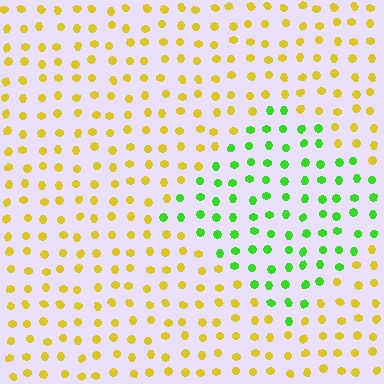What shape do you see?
I see a diamond.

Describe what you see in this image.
The image is filled with small yellow elements in a uniform arrangement. A diamond-shaped region is visible where the elements are tinted to a slightly different hue, forming a subtle color boundary.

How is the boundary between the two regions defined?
The boundary is defined purely by a slight shift in hue (about 61 degrees). Spacing, size, and orientation are identical on both sides.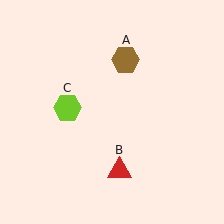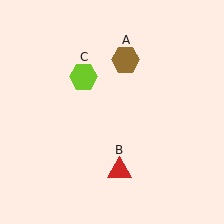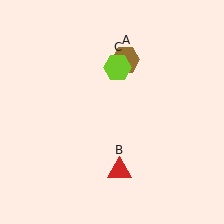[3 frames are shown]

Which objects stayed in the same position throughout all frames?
Brown hexagon (object A) and red triangle (object B) remained stationary.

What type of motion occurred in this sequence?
The lime hexagon (object C) rotated clockwise around the center of the scene.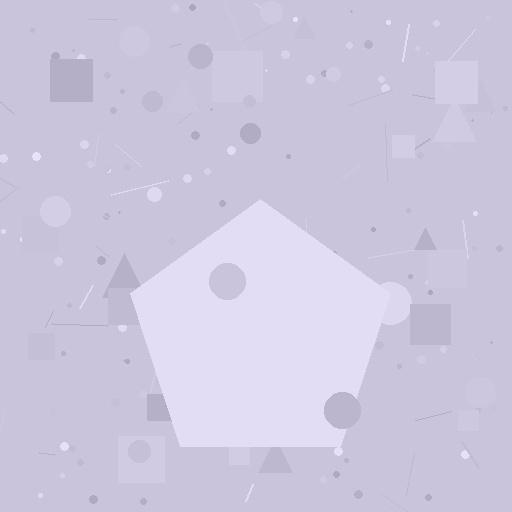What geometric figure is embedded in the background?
A pentagon is embedded in the background.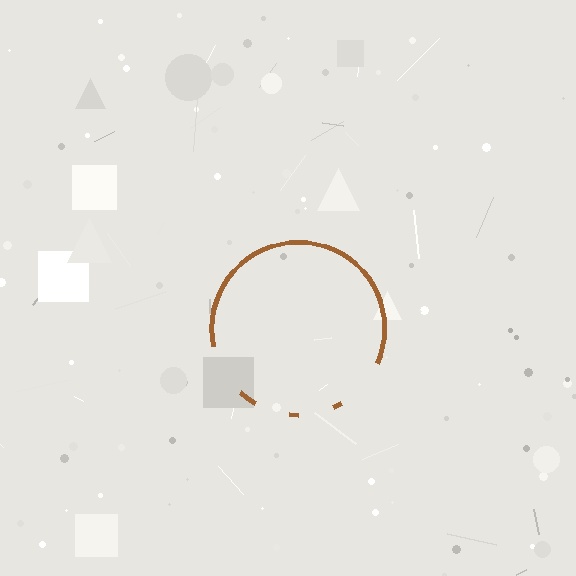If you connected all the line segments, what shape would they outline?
They would outline a circle.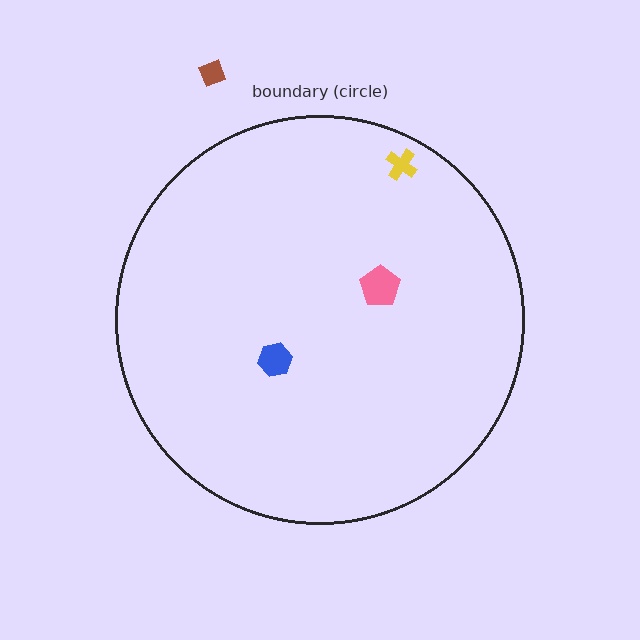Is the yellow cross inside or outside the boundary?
Inside.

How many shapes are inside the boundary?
3 inside, 1 outside.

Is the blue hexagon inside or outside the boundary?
Inside.